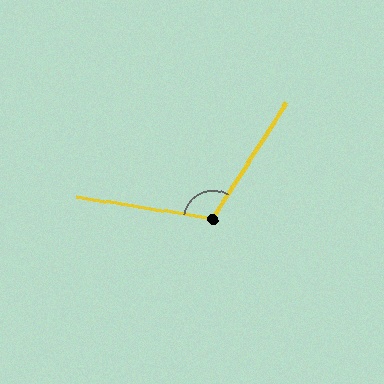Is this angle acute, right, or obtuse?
It is obtuse.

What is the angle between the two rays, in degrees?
Approximately 113 degrees.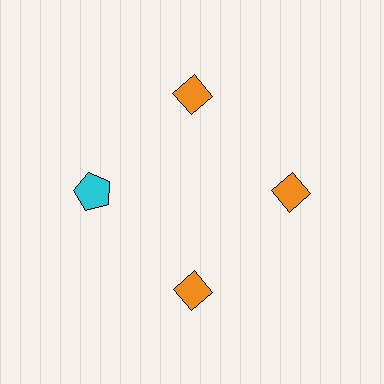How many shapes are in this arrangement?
There are 4 shapes arranged in a ring pattern.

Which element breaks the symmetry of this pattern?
The cyan pentagon at roughly the 9 o'clock position breaks the symmetry. All other shapes are orange diamonds.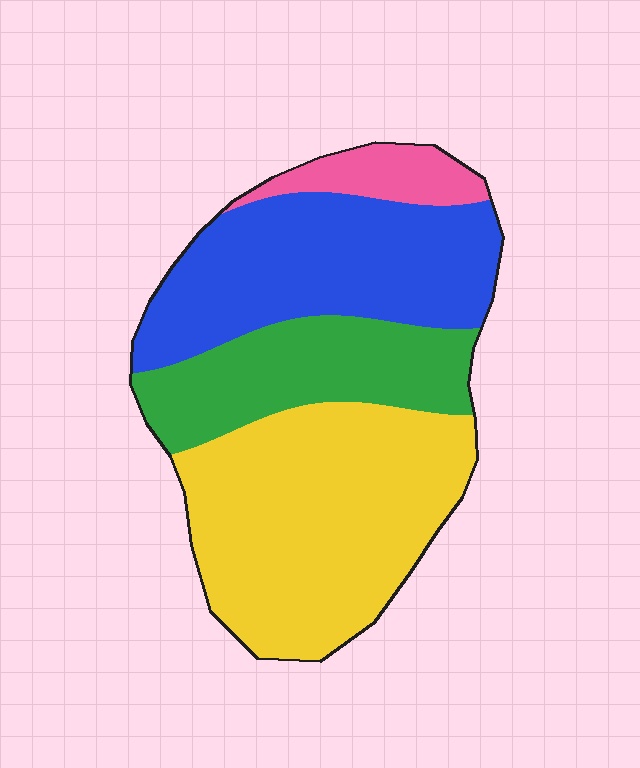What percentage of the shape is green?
Green takes up less than a quarter of the shape.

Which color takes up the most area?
Yellow, at roughly 40%.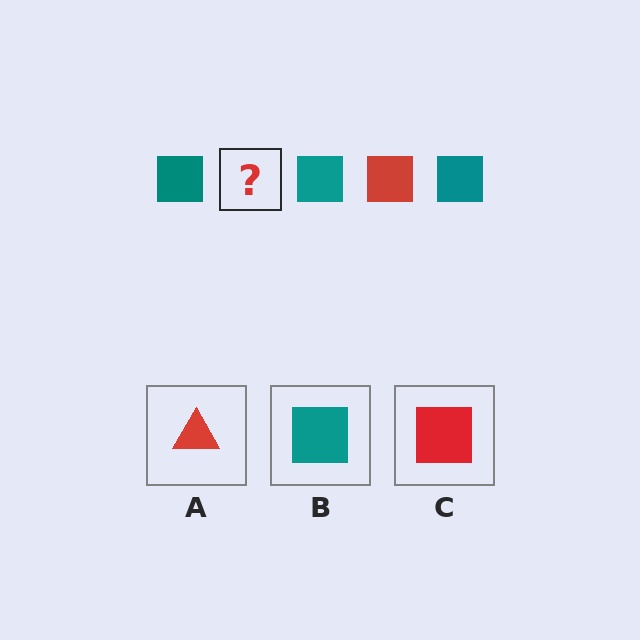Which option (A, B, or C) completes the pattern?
C.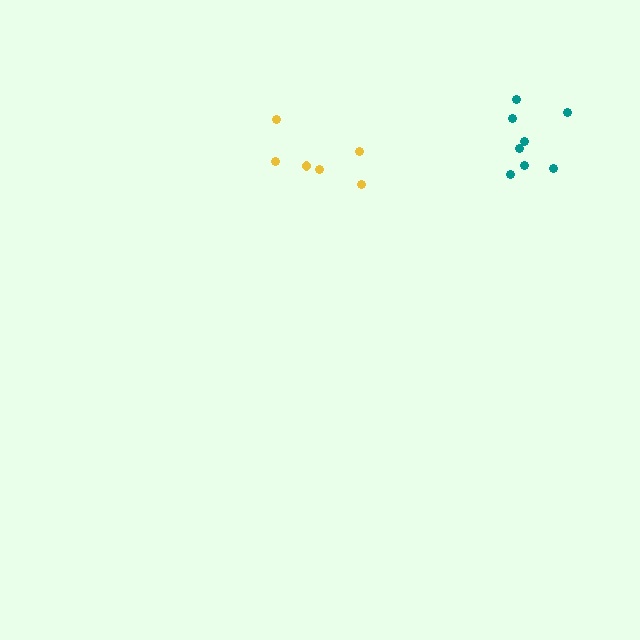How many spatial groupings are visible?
There are 2 spatial groupings.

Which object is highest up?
The teal cluster is topmost.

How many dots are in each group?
Group 1: 8 dots, Group 2: 6 dots (14 total).